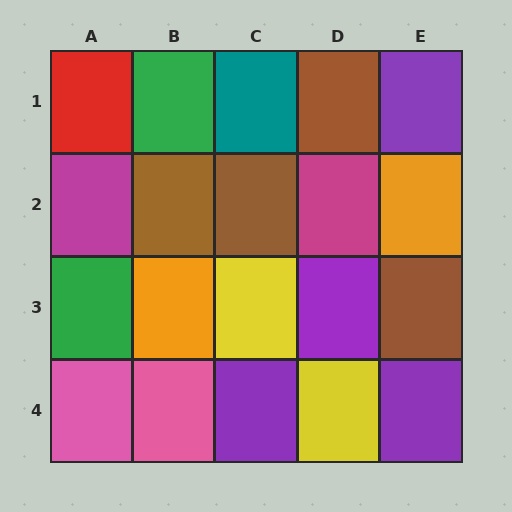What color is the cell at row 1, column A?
Red.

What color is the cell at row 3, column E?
Brown.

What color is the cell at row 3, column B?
Orange.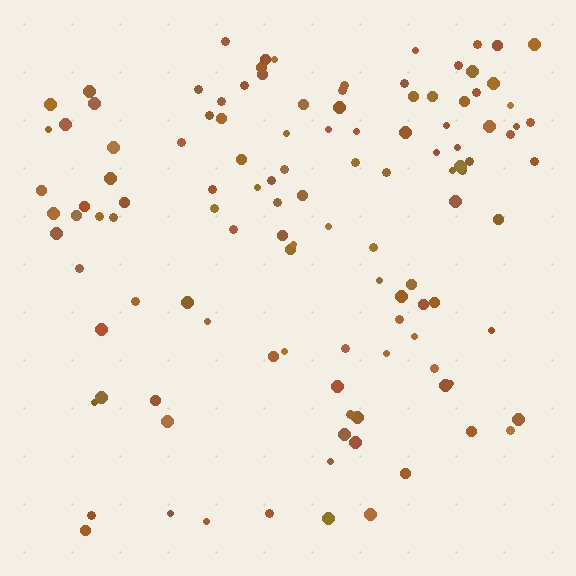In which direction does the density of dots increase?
From bottom to top, with the top side densest.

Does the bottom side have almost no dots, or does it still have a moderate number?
Still a moderate number, just noticeably fewer than the top.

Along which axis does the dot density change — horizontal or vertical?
Vertical.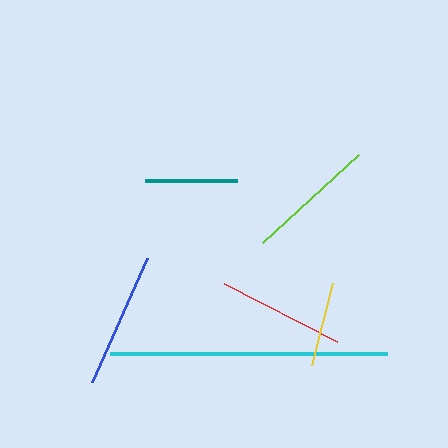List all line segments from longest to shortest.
From longest to shortest: cyan, blue, lime, red, teal, yellow.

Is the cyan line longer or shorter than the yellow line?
The cyan line is longer than the yellow line.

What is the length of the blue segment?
The blue segment is approximately 135 pixels long.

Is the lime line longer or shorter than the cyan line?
The cyan line is longer than the lime line.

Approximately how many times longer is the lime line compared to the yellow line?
The lime line is approximately 1.5 times the length of the yellow line.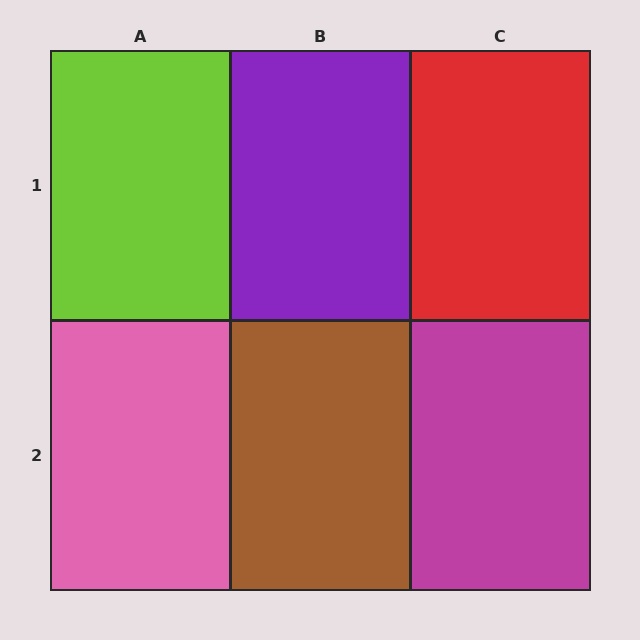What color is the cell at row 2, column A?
Pink.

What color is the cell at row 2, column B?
Brown.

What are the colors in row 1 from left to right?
Lime, purple, red.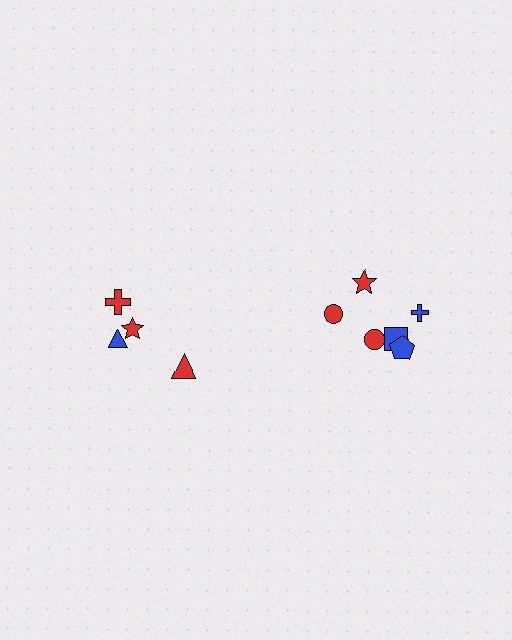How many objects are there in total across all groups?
There are 10 objects.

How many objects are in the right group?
There are 6 objects.